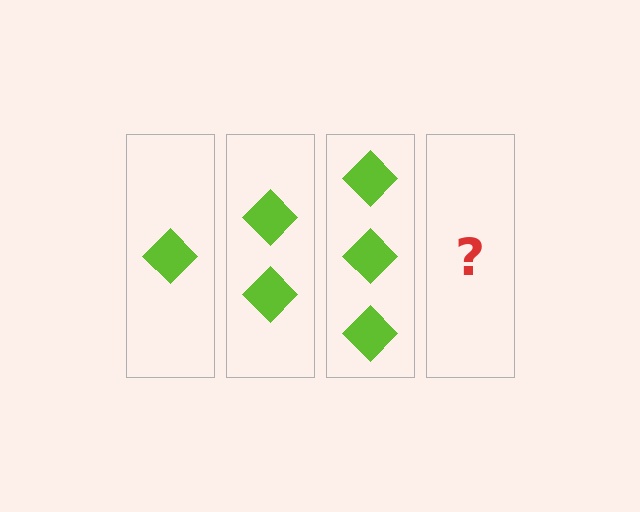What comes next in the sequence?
The next element should be 4 diamonds.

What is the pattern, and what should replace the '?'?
The pattern is that each step adds one more diamond. The '?' should be 4 diamonds.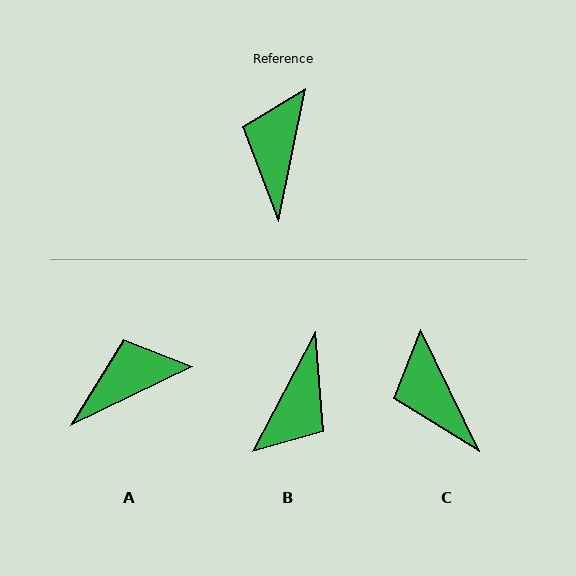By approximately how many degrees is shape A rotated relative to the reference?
Approximately 52 degrees clockwise.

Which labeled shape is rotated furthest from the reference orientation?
B, about 164 degrees away.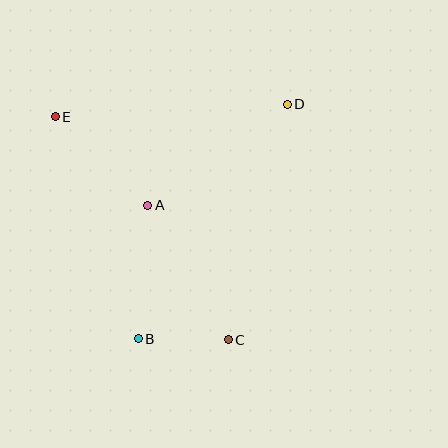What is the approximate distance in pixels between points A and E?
The distance between A and E is approximately 128 pixels.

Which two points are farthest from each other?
Points C and E are farthest from each other.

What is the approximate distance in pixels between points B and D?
The distance between B and D is approximately 278 pixels.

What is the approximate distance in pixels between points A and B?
The distance between A and B is approximately 134 pixels.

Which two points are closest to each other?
Points B and C are closest to each other.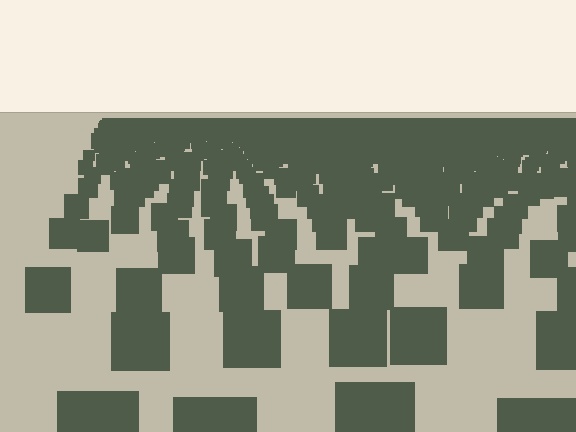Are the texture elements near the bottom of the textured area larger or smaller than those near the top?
Larger. Near the bottom, elements are closer to the viewer and appear at a bigger on-screen size.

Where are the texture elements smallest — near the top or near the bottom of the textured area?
Near the top.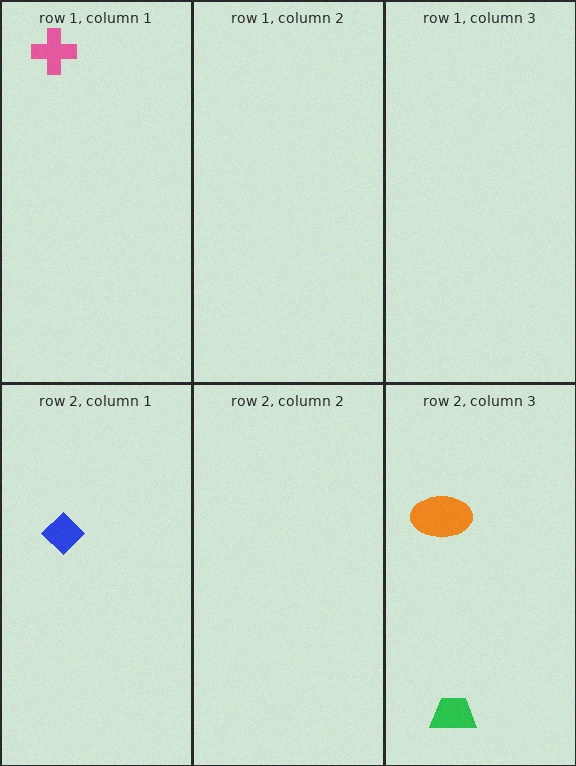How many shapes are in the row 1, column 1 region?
1.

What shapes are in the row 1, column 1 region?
The pink cross.